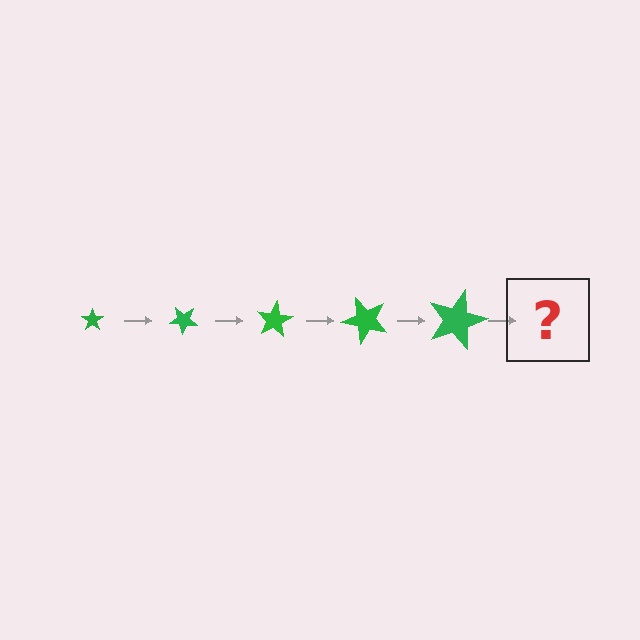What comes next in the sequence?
The next element should be a star, larger than the previous one and rotated 200 degrees from the start.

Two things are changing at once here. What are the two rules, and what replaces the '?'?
The two rules are that the star grows larger each step and it rotates 40 degrees each step. The '?' should be a star, larger than the previous one and rotated 200 degrees from the start.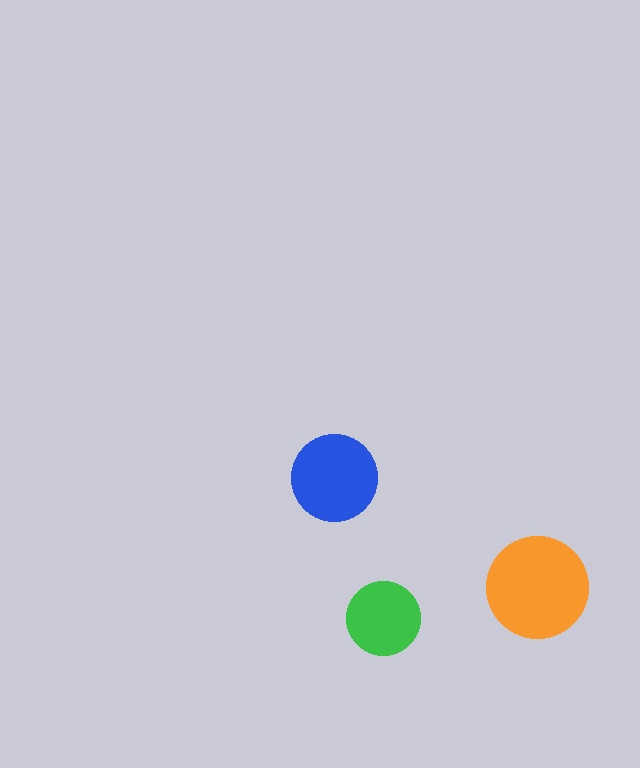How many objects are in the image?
There are 3 objects in the image.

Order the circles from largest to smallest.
the orange one, the blue one, the green one.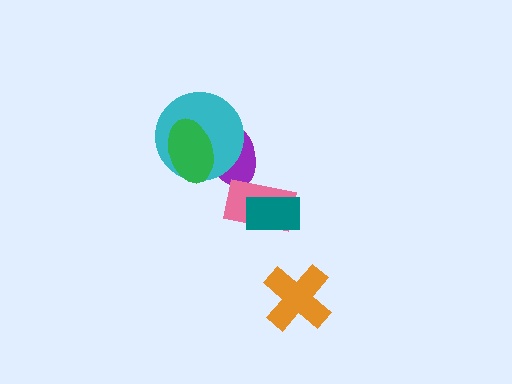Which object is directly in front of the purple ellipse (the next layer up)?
The cyan circle is directly in front of the purple ellipse.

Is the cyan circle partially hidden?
Yes, it is partially covered by another shape.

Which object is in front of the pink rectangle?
The teal rectangle is in front of the pink rectangle.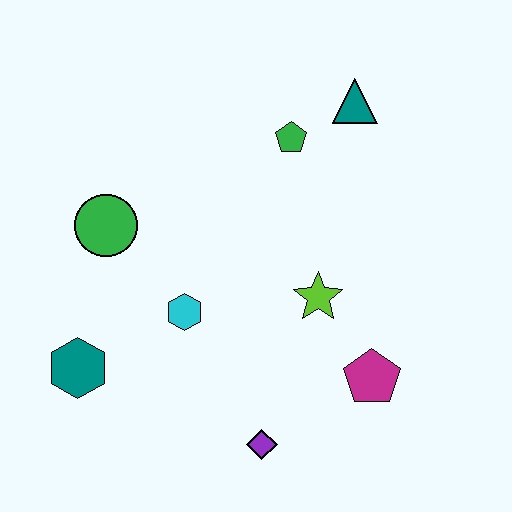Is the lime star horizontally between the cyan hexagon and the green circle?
No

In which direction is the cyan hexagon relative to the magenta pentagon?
The cyan hexagon is to the left of the magenta pentagon.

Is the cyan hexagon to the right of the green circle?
Yes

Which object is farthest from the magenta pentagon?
The green circle is farthest from the magenta pentagon.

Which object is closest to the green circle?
The cyan hexagon is closest to the green circle.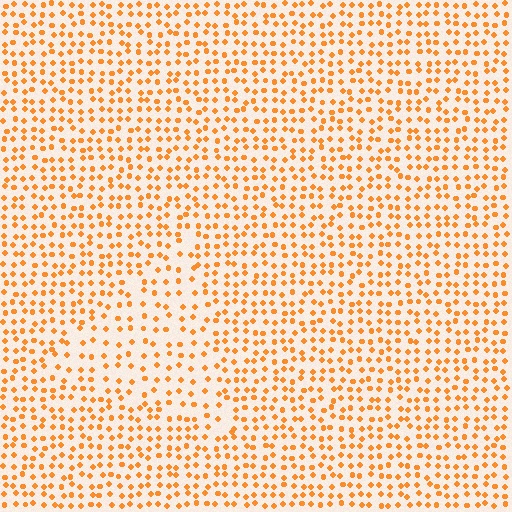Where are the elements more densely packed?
The elements are more densely packed outside the triangle boundary.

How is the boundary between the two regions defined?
The boundary is defined by a change in element density (approximately 1.7x ratio). All elements are the same color, size, and shape.